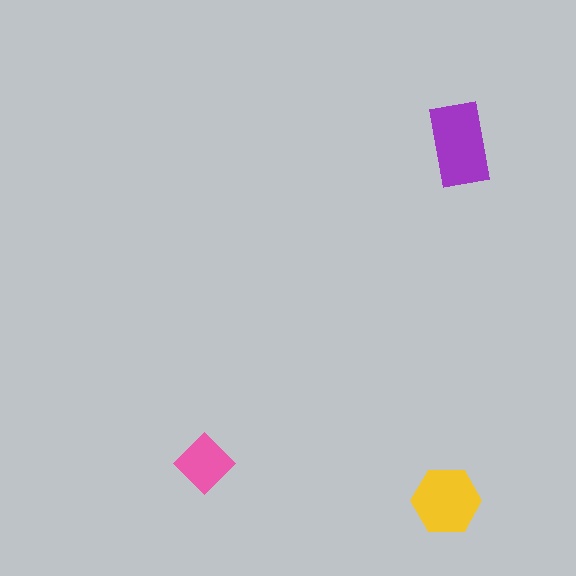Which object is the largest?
The purple rectangle.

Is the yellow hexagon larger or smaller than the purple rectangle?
Smaller.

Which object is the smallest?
The pink diamond.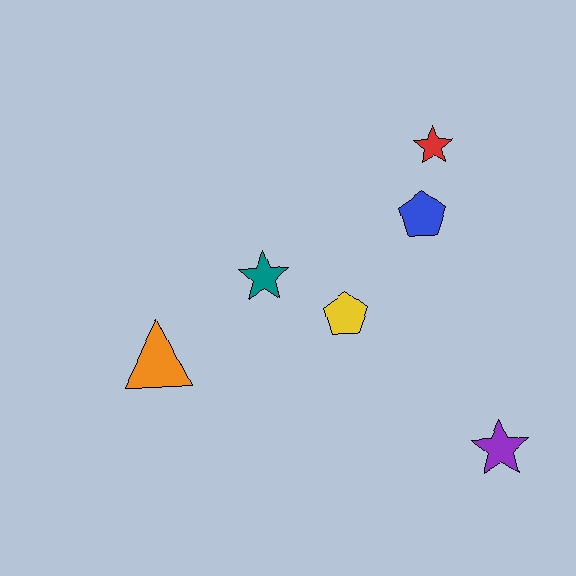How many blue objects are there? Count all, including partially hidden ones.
There is 1 blue object.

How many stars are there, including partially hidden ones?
There are 3 stars.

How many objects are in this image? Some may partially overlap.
There are 6 objects.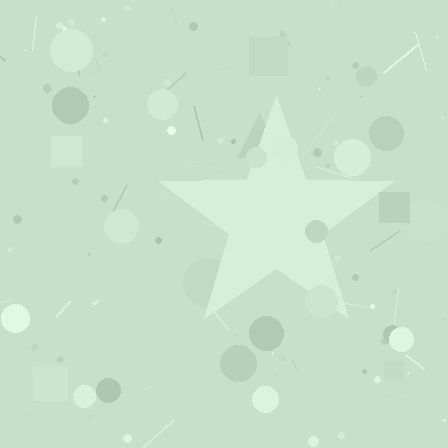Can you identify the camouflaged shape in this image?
The camouflaged shape is a star.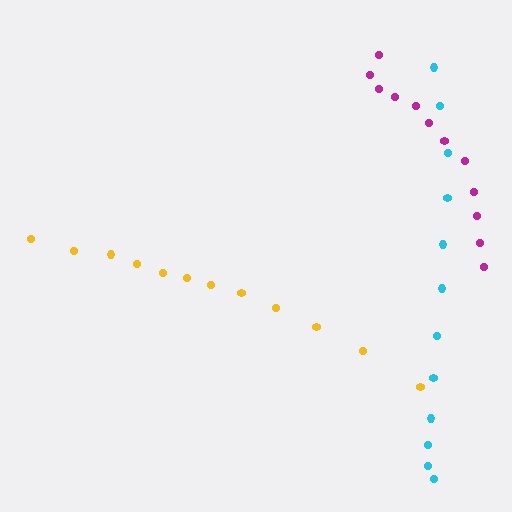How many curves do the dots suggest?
There are 3 distinct paths.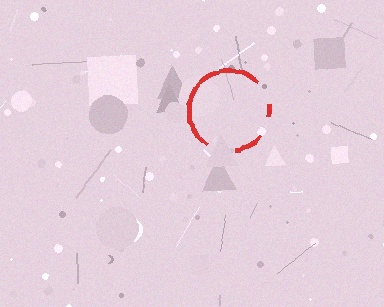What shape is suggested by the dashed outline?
The dashed outline suggests a circle.